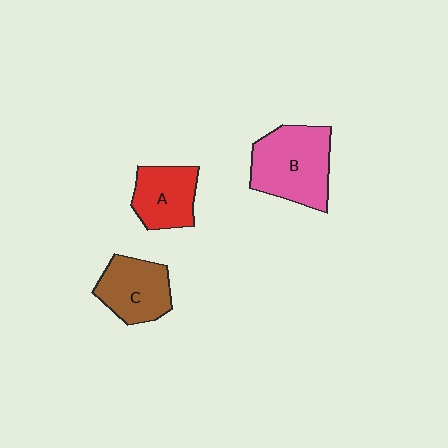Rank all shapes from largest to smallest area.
From largest to smallest: B (pink), C (brown), A (red).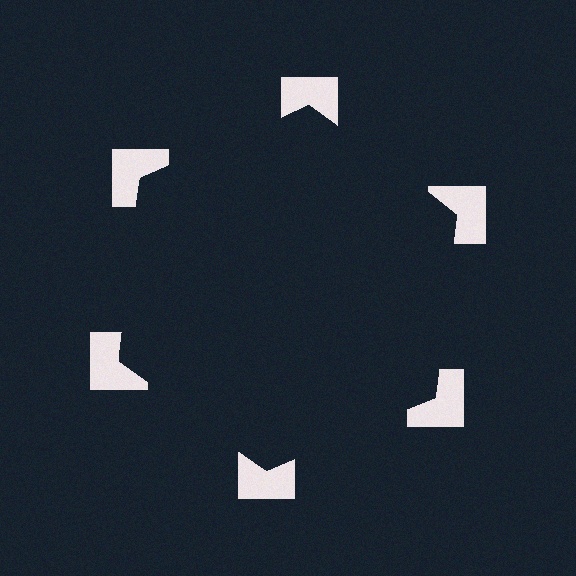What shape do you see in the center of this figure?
An illusory hexagon — its edges are inferred from the aligned wedge cuts in the notched squares, not physically drawn.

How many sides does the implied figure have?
6 sides.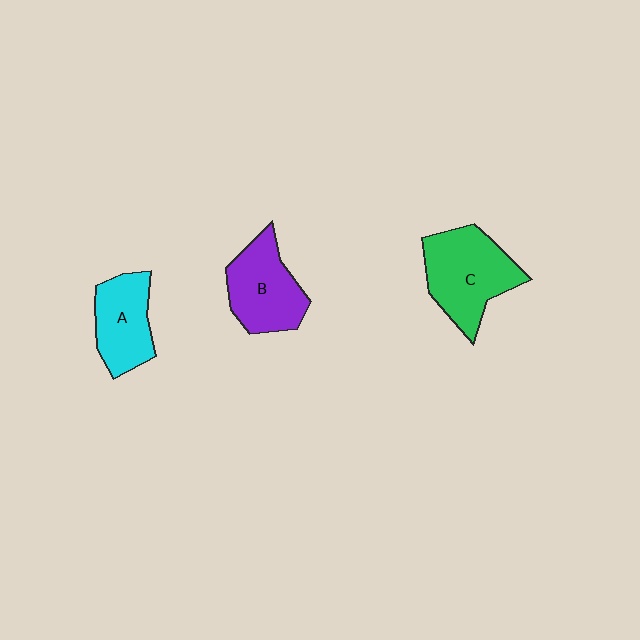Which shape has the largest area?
Shape C (green).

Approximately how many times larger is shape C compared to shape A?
Approximately 1.4 times.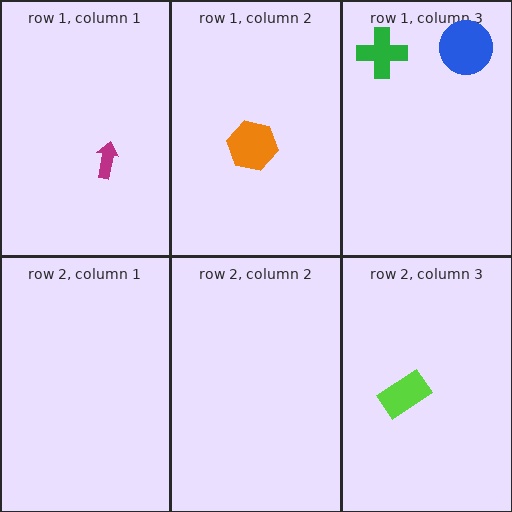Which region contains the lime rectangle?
The row 2, column 3 region.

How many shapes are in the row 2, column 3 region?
1.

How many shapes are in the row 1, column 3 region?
2.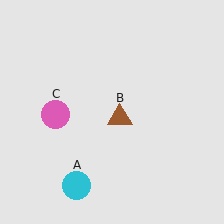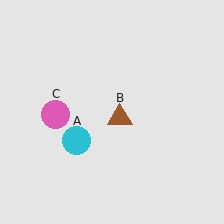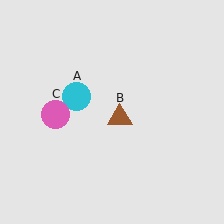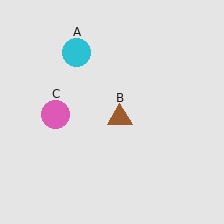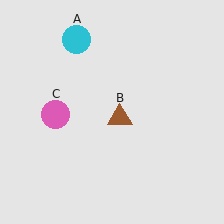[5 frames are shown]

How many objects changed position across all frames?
1 object changed position: cyan circle (object A).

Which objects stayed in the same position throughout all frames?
Brown triangle (object B) and pink circle (object C) remained stationary.